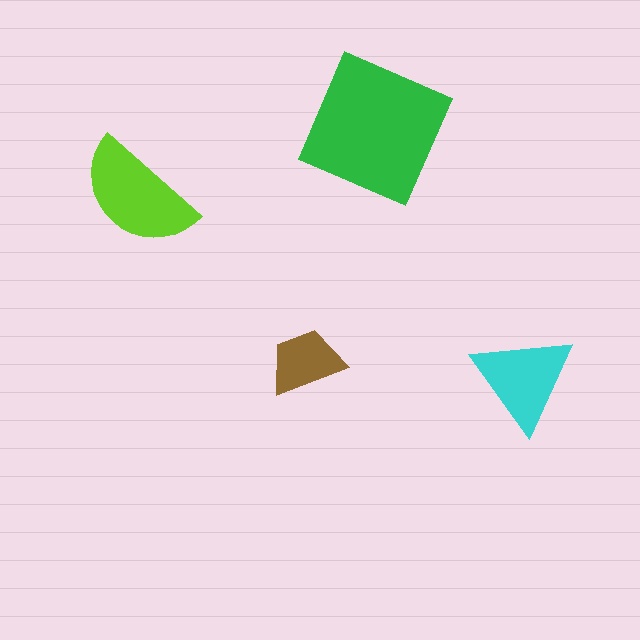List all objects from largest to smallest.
The green square, the lime semicircle, the cyan triangle, the brown trapezoid.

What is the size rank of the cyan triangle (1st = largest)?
3rd.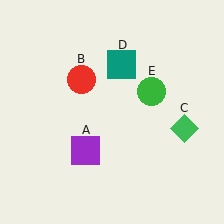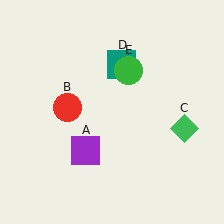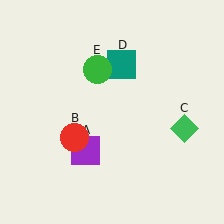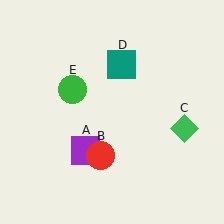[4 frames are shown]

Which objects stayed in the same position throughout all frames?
Purple square (object A) and green diamond (object C) and teal square (object D) remained stationary.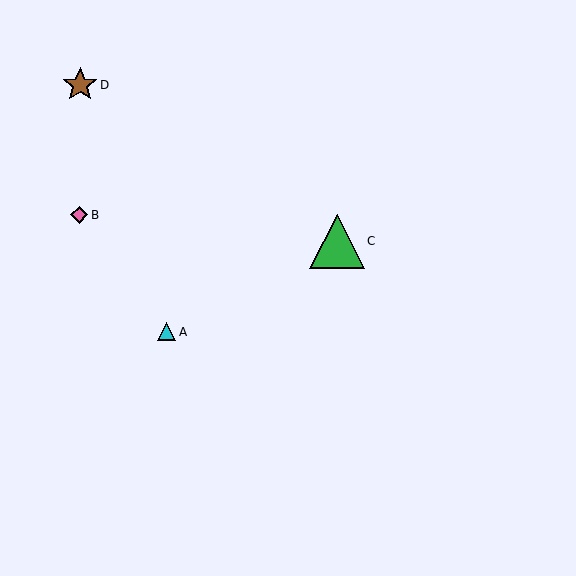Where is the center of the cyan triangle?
The center of the cyan triangle is at (167, 332).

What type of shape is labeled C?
Shape C is a green triangle.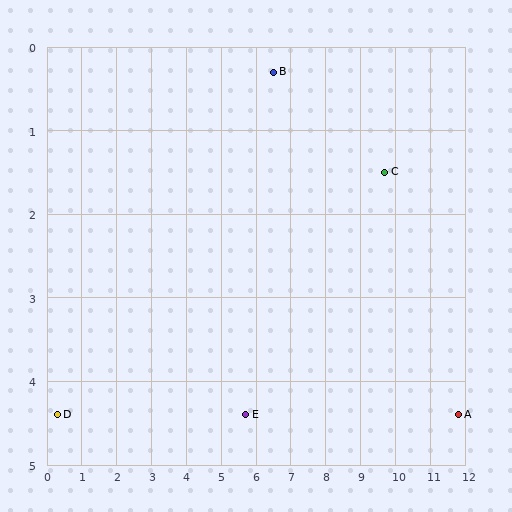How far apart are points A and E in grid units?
Points A and E are about 6.1 grid units apart.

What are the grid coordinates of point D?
Point D is at approximately (0.3, 4.4).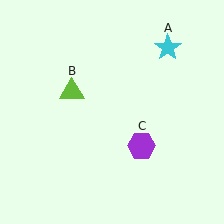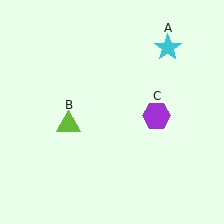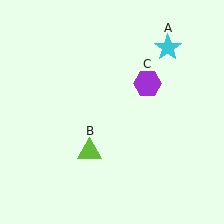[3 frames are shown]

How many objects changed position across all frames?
2 objects changed position: lime triangle (object B), purple hexagon (object C).